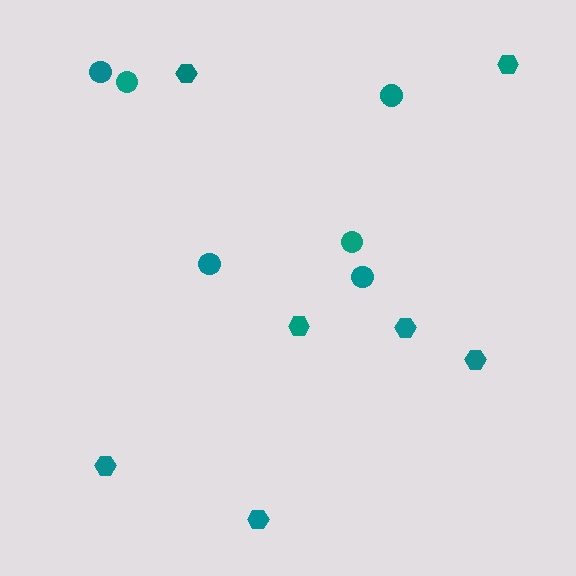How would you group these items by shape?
There are 2 groups: one group of hexagons (7) and one group of circles (6).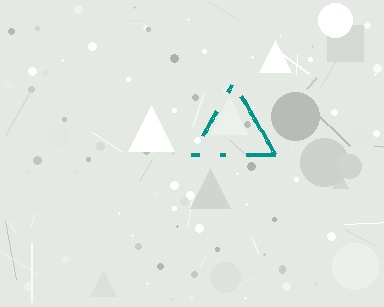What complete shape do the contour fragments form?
The contour fragments form a triangle.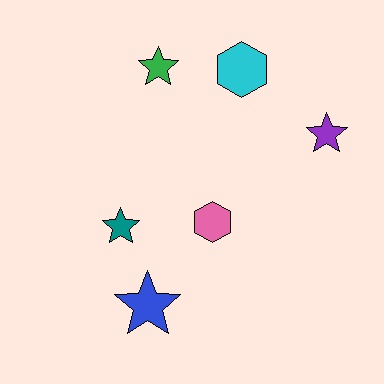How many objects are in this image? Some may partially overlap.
There are 6 objects.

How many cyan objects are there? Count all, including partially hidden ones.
There is 1 cyan object.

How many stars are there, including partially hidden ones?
There are 4 stars.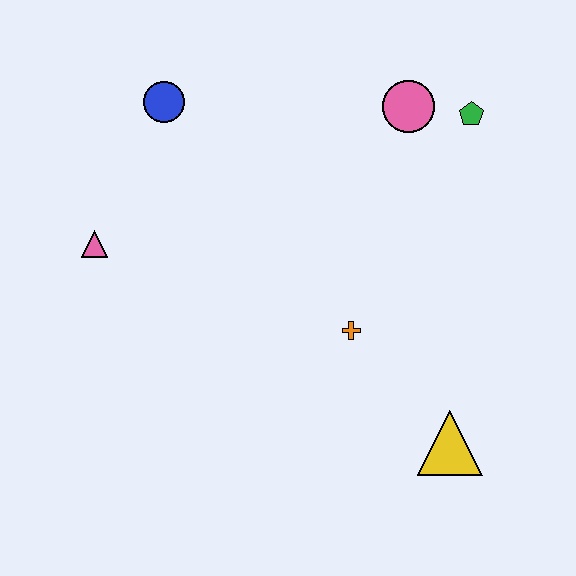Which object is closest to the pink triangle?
The blue circle is closest to the pink triangle.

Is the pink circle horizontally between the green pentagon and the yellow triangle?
No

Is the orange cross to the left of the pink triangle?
No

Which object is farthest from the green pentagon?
The pink triangle is farthest from the green pentagon.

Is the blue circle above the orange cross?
Yes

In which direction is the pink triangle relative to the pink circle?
The pink triangle is to the left of the pink circle.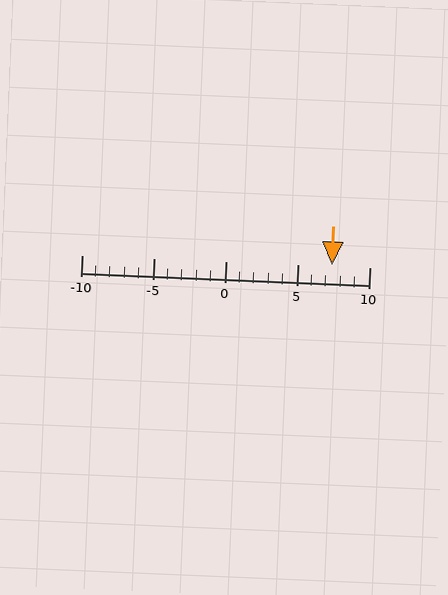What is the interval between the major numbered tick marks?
The major tick marks are spaced 5 units apart.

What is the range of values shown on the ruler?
The ruler shows values from -10 to 10.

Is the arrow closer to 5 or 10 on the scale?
The arrow is closer to 5.